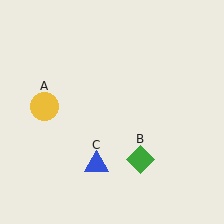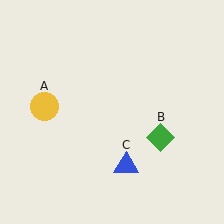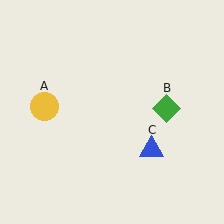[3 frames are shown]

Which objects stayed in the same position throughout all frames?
Yellow circle (object A) remained stationary.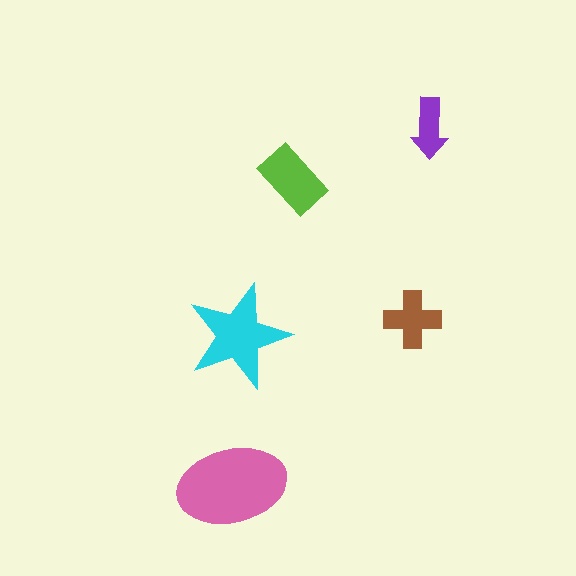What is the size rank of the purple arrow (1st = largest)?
5th.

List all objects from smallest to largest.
The purple arrow, the brown cross, the lime rectangle, the cyan star, the pink ellipse.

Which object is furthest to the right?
The purple arrow is rightmost.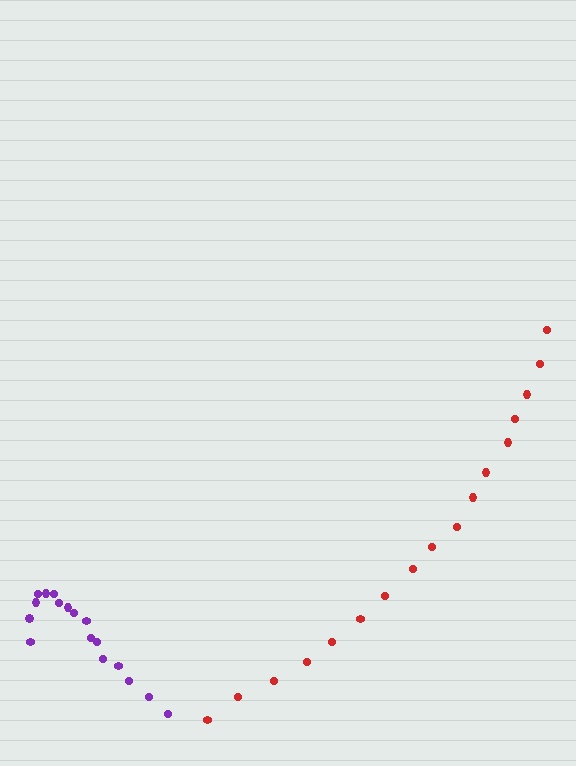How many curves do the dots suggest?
There are 2 distinct paths.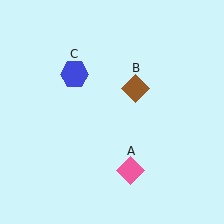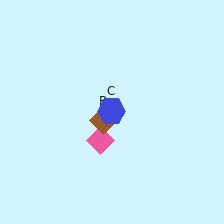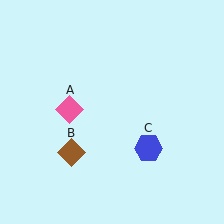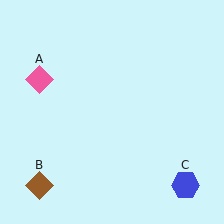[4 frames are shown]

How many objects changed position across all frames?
3 objects changed position: pink diamond (object A), brown diamond (object B), blue hexagon (object C).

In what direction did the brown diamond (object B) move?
The brown diamond (object B) moved down and to the left.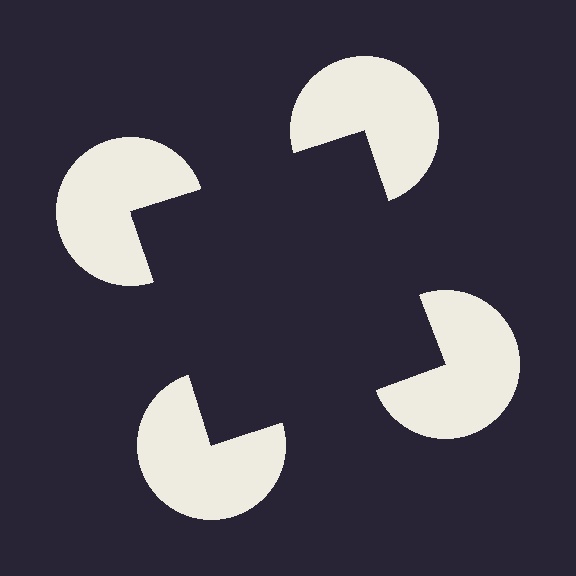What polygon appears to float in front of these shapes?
An illusory square — its edges are inferred from the aligned wedge cuts in the pac-man discs, not physically drawn.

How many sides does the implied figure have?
4 sides.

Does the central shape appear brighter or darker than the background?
It typically appears slightly darker than the background, even though no actual brightness change is drawn.